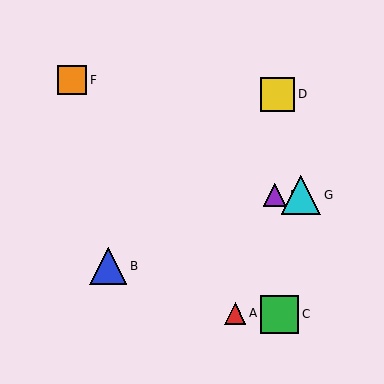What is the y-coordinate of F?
Object F is at y≈80.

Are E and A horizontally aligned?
No, E is at y≈195 and A is at y≈313.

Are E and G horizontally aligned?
Yes, both are at y≈195.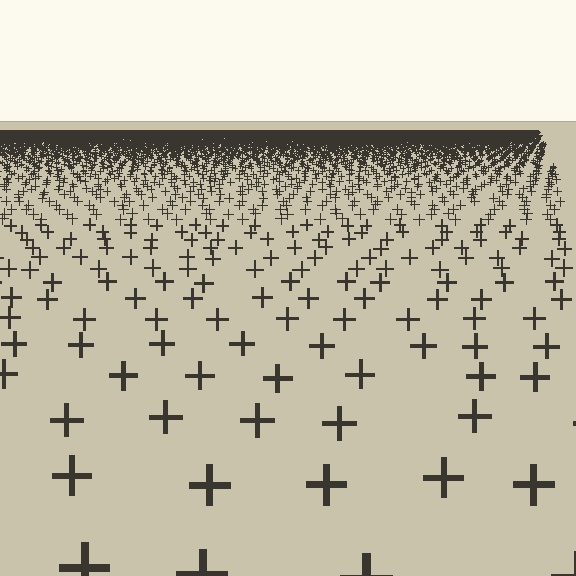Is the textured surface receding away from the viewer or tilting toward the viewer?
The surface is receding away from the viewer. Texture elements get smaller and denser toward the top.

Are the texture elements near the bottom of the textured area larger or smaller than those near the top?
Larger. Near the bottom, elements are closer to the viewer and appear at a bigger on-screen size.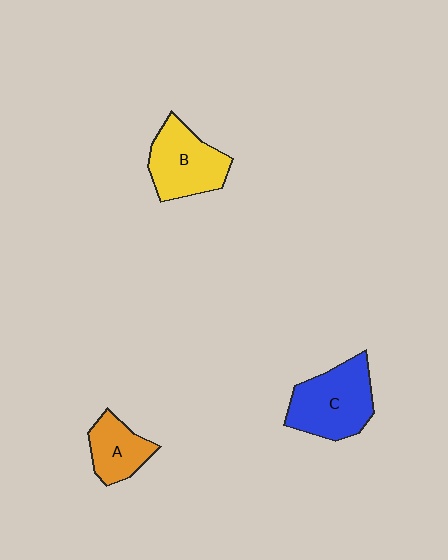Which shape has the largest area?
Shape C (blue).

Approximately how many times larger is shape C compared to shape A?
Approximately 1.7 times.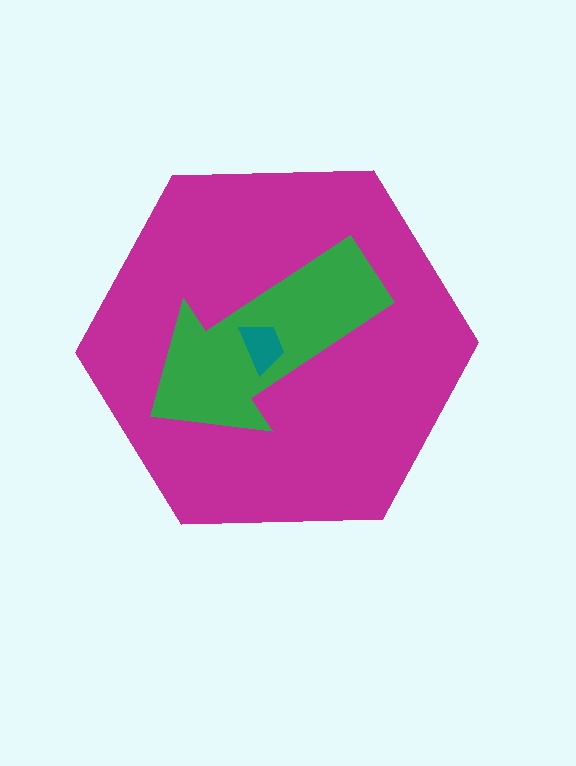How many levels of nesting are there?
3.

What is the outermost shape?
The magenta hexagon.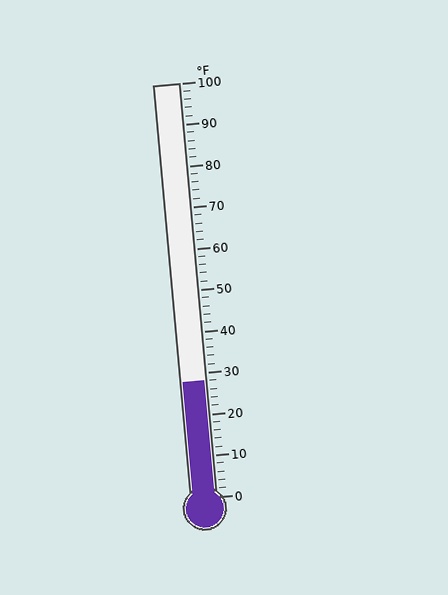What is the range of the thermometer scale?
The thermometer scale ranges from 0°F to 100°F.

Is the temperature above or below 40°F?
The temperature is below 40°F.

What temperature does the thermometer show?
The thermometer shows approximately 28°F.